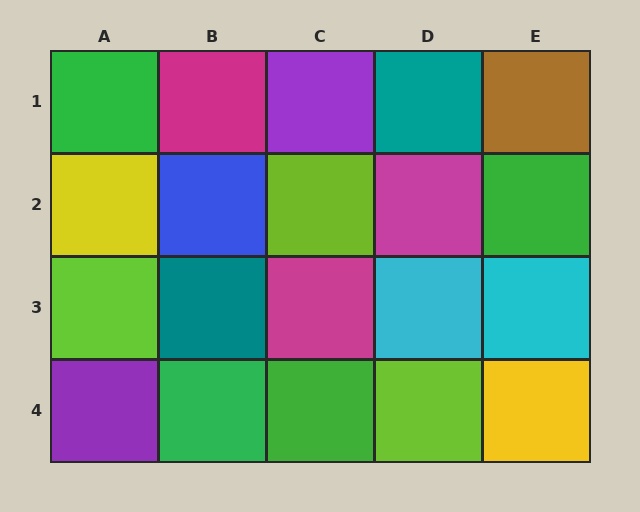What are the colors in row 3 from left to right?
Lime, teal, magenta, cyan, cyan.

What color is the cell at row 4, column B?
Green.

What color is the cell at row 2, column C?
Lime.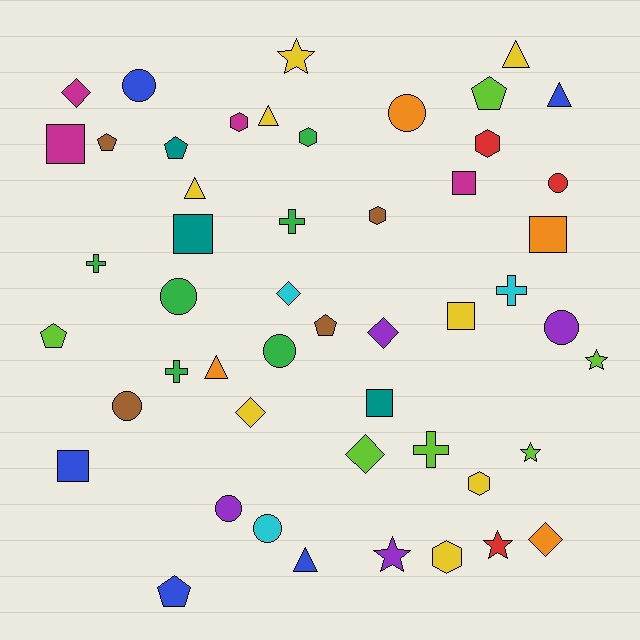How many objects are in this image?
There are 50 objects.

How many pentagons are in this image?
There are 6 pentagons.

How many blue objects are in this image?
There are 5 blue objects.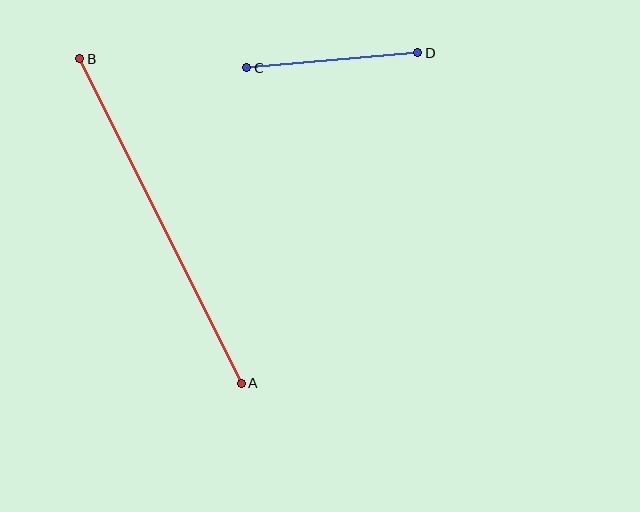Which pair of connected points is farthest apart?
Points A and B are farthest apart.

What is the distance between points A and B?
The distance is approximately 363 pixels.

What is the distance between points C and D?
The distance is approximately 172 pixels.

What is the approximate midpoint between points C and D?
The midpoint is at approximately (332, 60) pixels.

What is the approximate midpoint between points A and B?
The midpoint is at approximately (161, 221) pixels.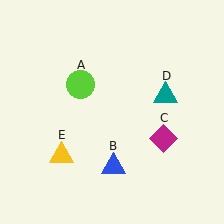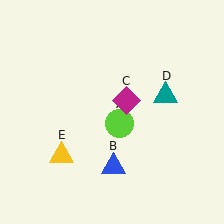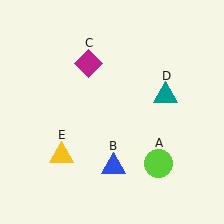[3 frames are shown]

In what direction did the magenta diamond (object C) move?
The magenta diamond (object C) moved up and to the left.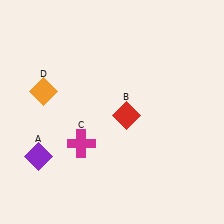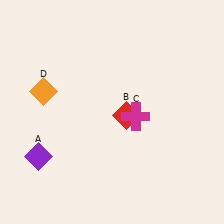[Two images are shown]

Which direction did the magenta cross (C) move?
The magenta cross (C) moved right.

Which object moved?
The magenta cross (C) moved right.